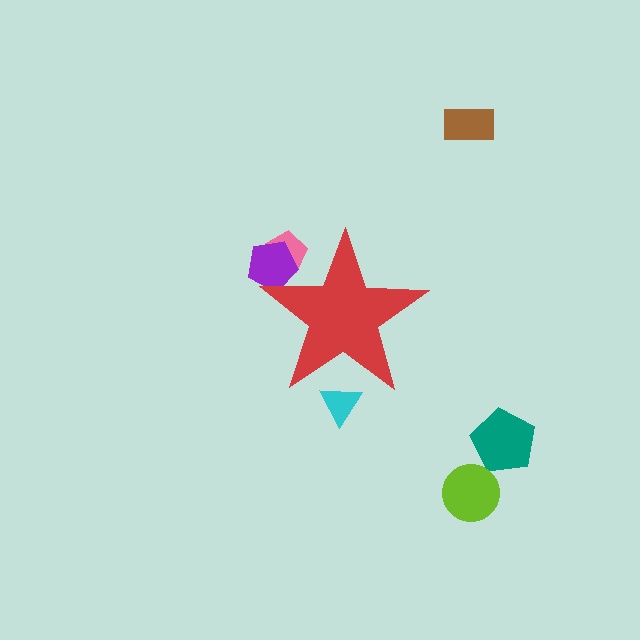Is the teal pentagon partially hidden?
No, the teal pentagon is fully visible.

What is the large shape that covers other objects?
A red star.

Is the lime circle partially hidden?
No, the lime circle is fully visible.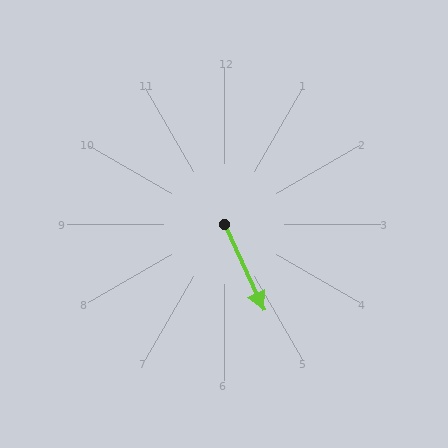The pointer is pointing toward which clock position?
Roughly 5 o'clock.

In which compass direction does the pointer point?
Southeast.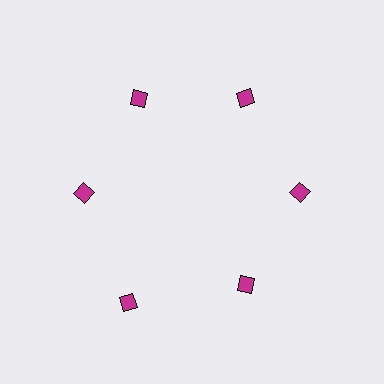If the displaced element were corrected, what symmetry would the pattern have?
It would have 6-fold rotational symmetry — the pattern would map onto itself every 60 degrees.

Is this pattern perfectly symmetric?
No. The 6 magenta diamonds are arranged in a ring, but one element near the 7 o'clock position is pushed outward from the center, breaking the 6-fold rotational symmetry.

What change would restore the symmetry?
The symmetry would be restored by moving it inward, back onto the ring so that all 6 diamonds sit at equal angles and equal distance from the center.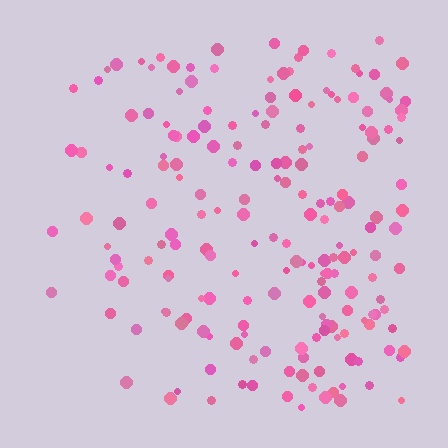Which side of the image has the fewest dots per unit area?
The left.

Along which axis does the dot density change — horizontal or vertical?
Horizontal.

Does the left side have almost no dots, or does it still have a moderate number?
Still a moderate number, just noticeably fewer than the right.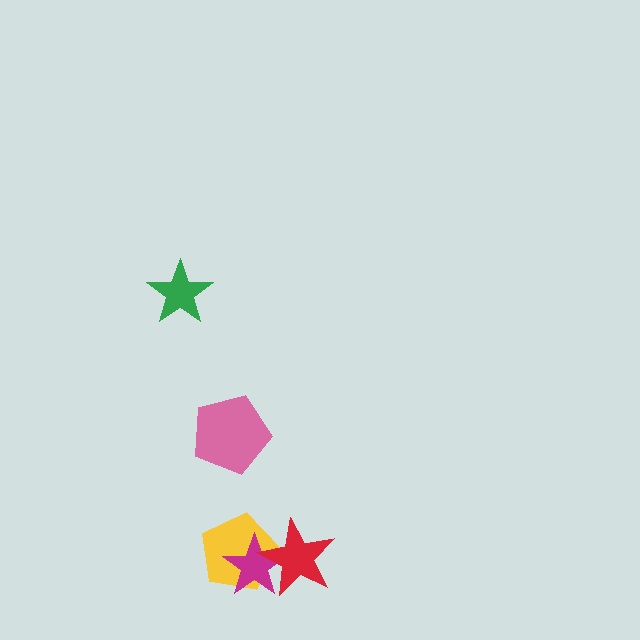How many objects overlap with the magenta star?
2 objects overlap with the magenta star.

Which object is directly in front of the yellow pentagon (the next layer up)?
The magenta star is directly in front of the yellow pentagon.